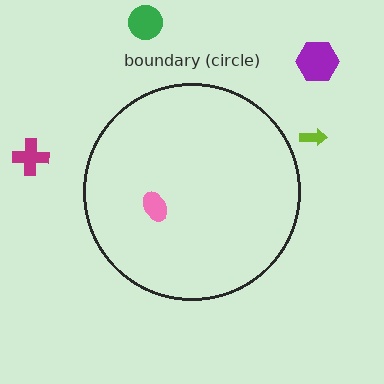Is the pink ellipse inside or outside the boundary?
Inside.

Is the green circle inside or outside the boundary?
Outside.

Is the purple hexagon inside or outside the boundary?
Outside.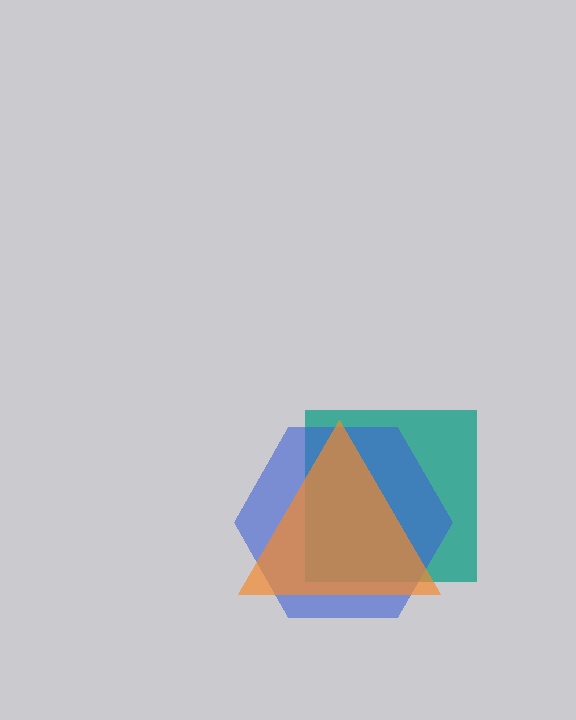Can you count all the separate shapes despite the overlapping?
Yes, there are 3 separate shapes.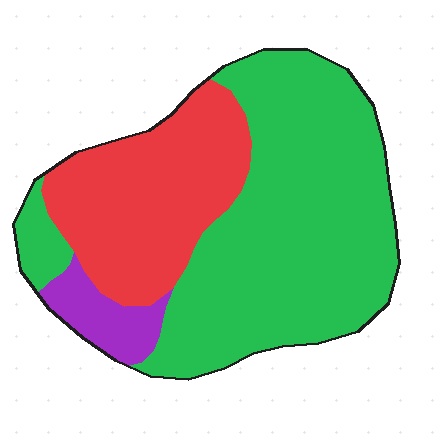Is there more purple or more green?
Green.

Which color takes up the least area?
Purple, at roughly 5%.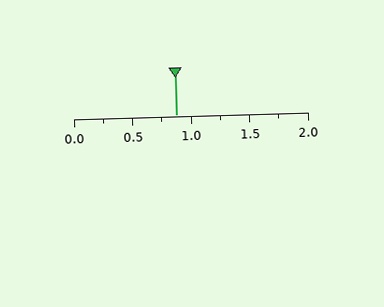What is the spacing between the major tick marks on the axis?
The major ticks are spaced 0.5 apart.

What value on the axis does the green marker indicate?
The marker indicates approximately 0.88.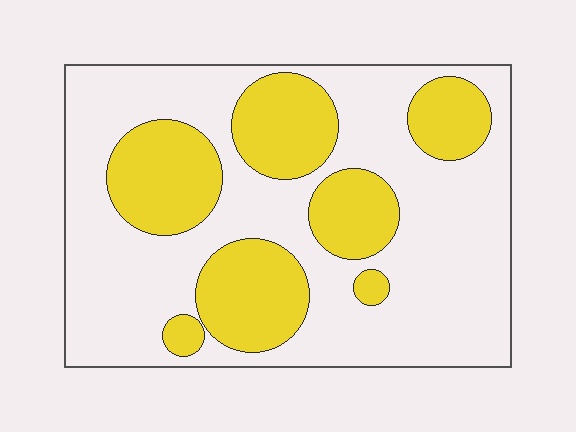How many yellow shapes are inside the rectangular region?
7.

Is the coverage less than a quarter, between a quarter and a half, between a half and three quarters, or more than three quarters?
Between a quarter and a half.